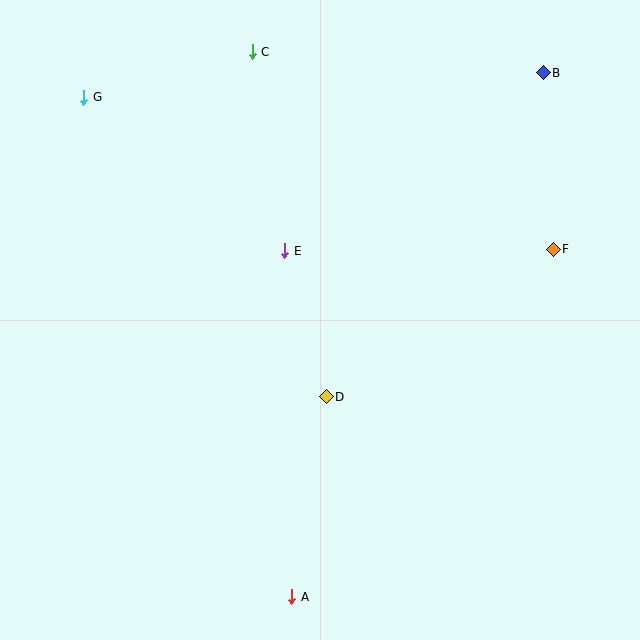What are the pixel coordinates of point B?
Point B is at (543, 73).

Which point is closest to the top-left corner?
Point G is closest to the top-left corner.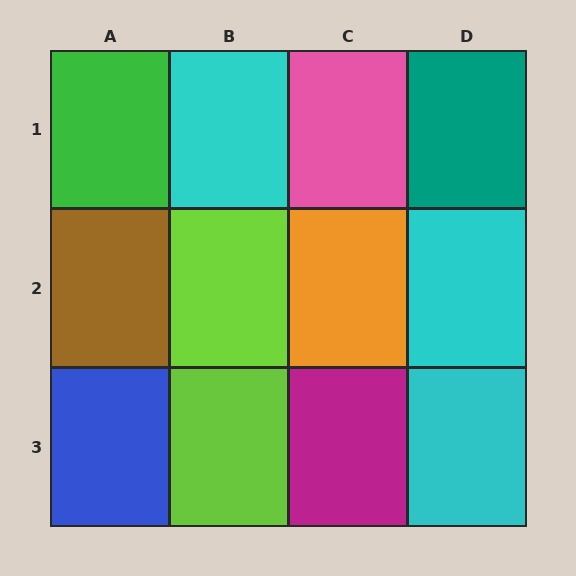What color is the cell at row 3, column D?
Cyan.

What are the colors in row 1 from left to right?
Green, cyan, pink, teal.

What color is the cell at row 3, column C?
Magenta.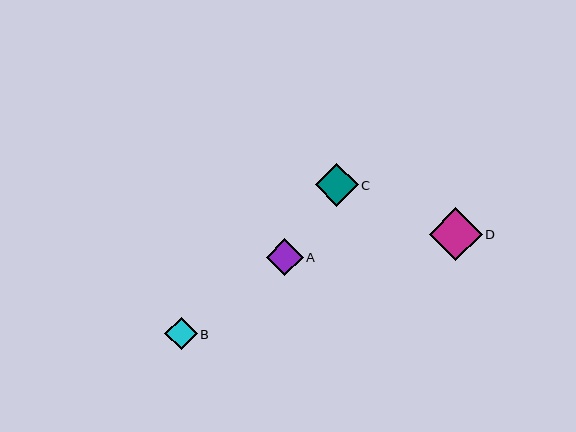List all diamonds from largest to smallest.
From largest to smallest: D, C, A, B.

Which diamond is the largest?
Diamond D is the largest with a size of approximately 53 pixels.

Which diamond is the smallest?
Diamond B is the smallest with a size of approximately 32 pixels.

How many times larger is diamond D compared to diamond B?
Diamond D is approximately 1.6 times the size of diamond B.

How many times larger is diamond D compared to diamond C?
Diamond D is approximately 1.2 times the size of diamond C.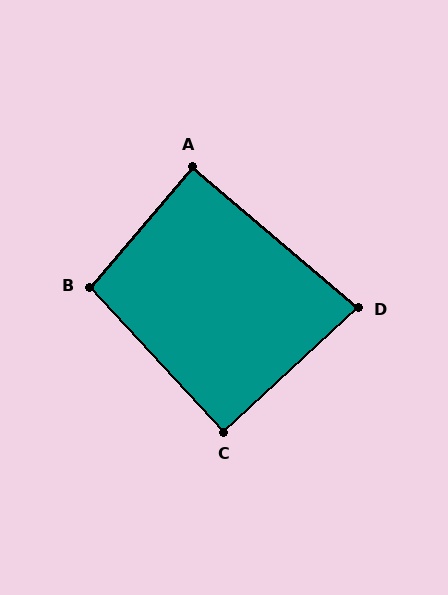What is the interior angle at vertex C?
Approximately 90 degrees (approximately right).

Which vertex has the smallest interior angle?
D, at approximately 83 degrees.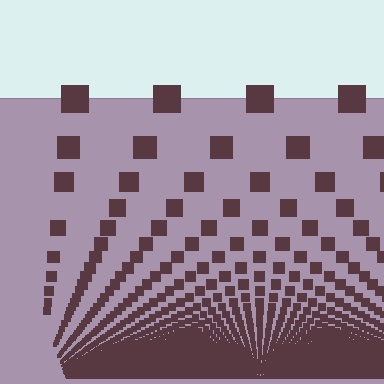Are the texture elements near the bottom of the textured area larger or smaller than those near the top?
Smaller. The gradient is inverted — elements near the bottom are smaller and denser.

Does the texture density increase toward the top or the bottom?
Density increases toward the bottom.